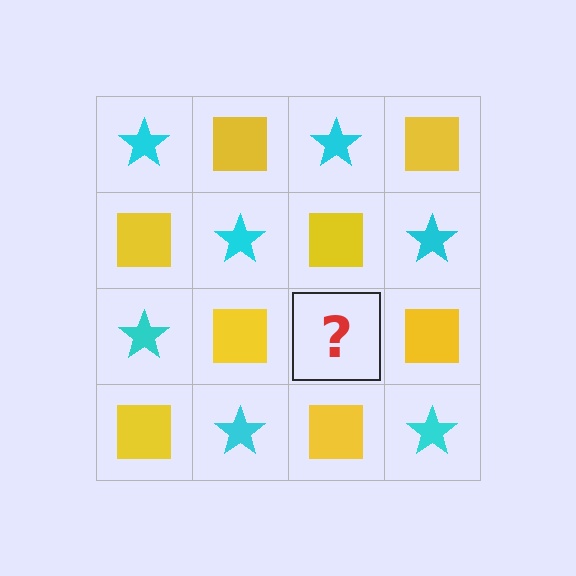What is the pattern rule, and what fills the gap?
The rule is that it alternates cyan star and yellow square in a checkerboard pattern. The gap should be filled with a cyan star.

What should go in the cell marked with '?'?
The missing cell should contain a cyan star.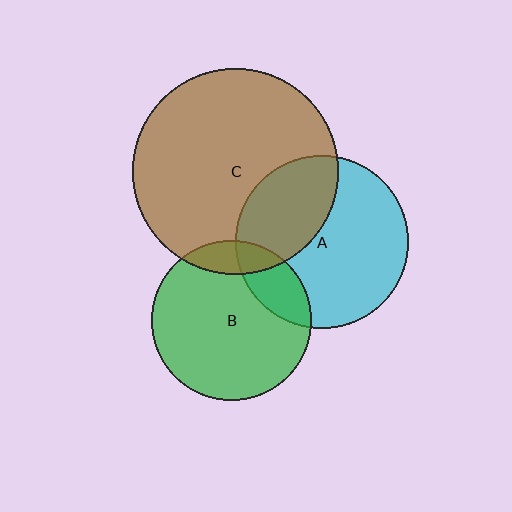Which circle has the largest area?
Circle C (brown).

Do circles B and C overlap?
Yes.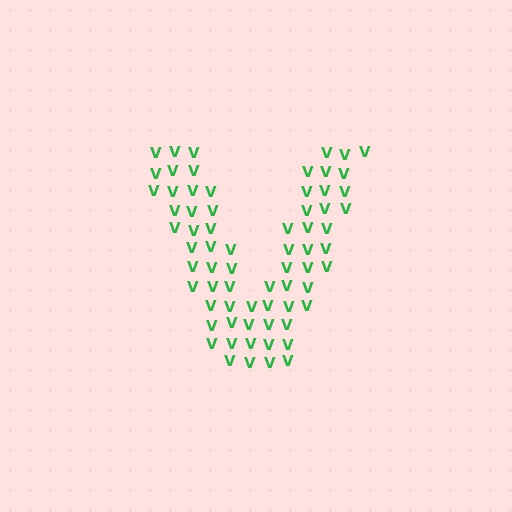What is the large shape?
The large shape is the letter V.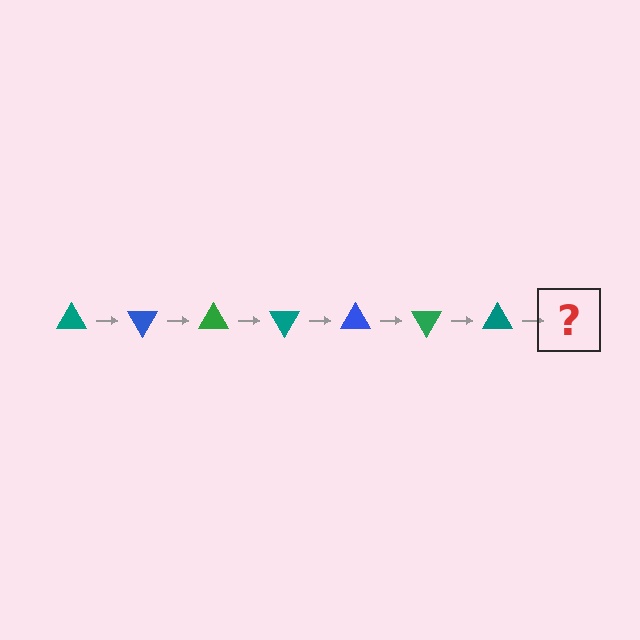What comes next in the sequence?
The next element should be a blue triangle, rotated 420 degrees from the start.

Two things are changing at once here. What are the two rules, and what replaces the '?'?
The two rules are that it rotates 60 degrees each step and the color cycles through teal, blue, and green. The '?' should be a blue triangle, rotated 420 degrees from the start.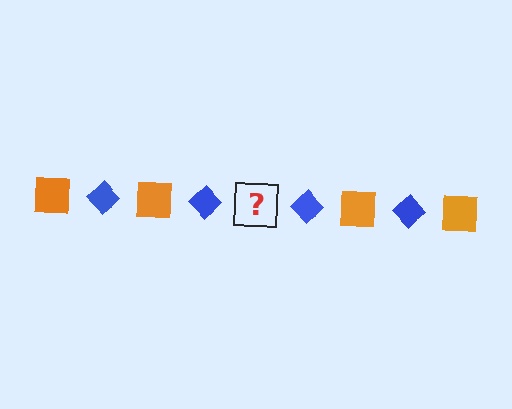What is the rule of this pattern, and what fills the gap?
The rule is that the pattern alternates between orange square and blue diamond. The gap should be filled with an orange square.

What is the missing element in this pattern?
The missing element is an orange square.